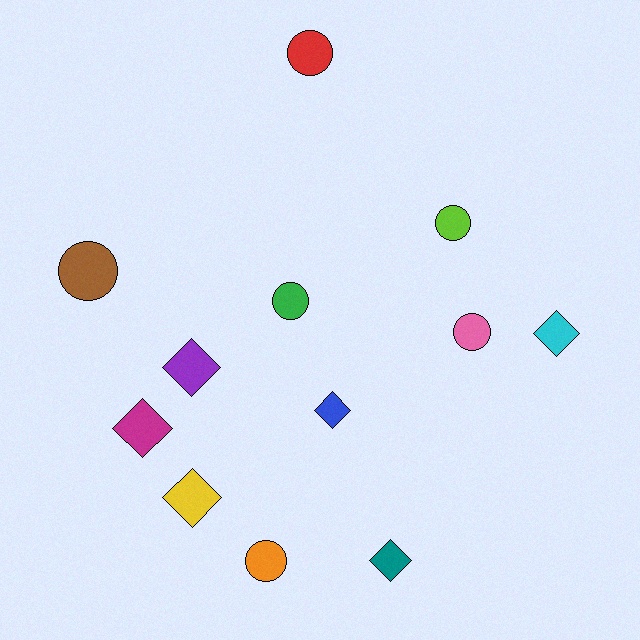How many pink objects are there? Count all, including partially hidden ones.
There is 1 pink object.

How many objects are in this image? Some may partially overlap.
There are 12 objects.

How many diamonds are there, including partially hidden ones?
There are 6 diamonds.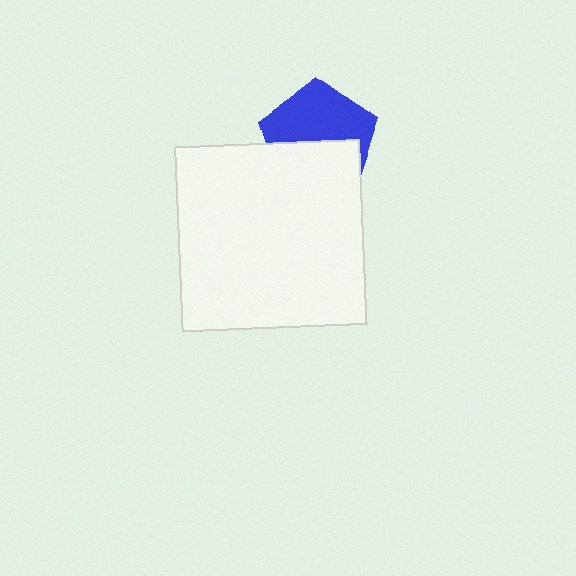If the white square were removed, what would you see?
You would see the complete blue pentagon.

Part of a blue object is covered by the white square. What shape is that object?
It is a pentagon.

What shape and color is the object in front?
The object in front is a white square.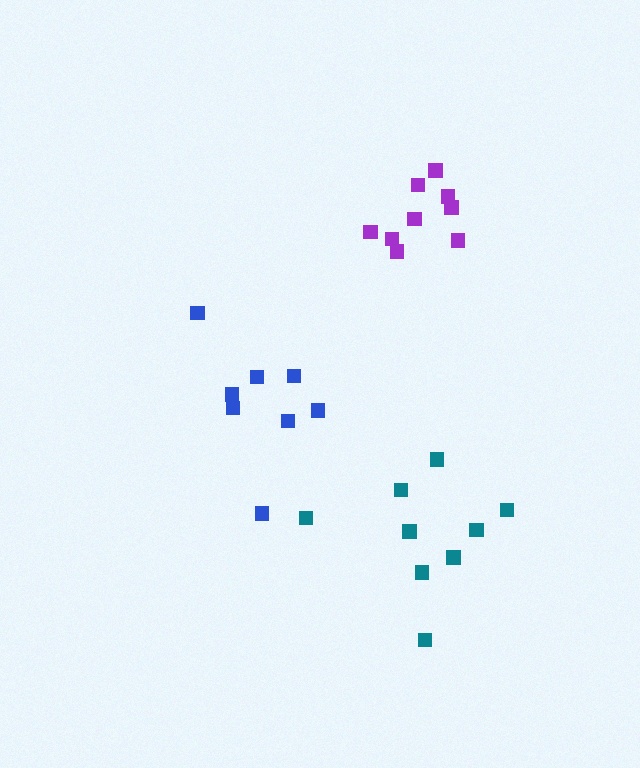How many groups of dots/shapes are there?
There are 3 groups.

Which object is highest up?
The purple cluster is topmost.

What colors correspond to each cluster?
The clusters are colored: teal, blue, purple.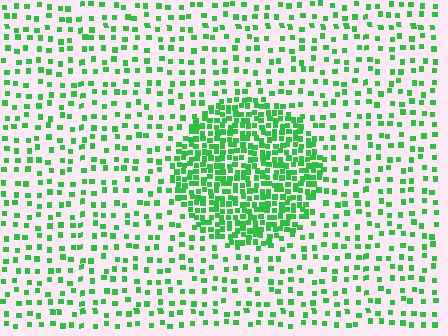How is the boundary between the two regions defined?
The boundary is defined by a change in element density (approximately 2.9x ratio). All elements are the same color, size, and shape.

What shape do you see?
I see a circle.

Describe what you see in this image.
The image contains small green elements arranged at two different densities. A circle-shaped region is visible where the elements are more densely packed than the surrounding area.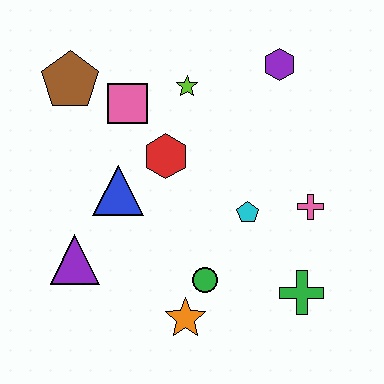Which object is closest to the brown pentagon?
The pink square is closest to the brown pentagon.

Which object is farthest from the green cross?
The brown pentagon is farthest from the green cross.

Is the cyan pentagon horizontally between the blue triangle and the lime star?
No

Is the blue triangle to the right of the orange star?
No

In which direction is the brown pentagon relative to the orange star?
The brown pentagon is above the orange star.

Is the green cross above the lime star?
No